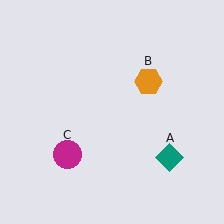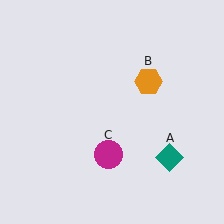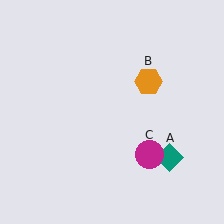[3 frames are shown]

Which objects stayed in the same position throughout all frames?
Teal diamond (object A) and orange hexagon (object B) remained stationary.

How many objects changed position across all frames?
1 object changed position: magenta circle (object C).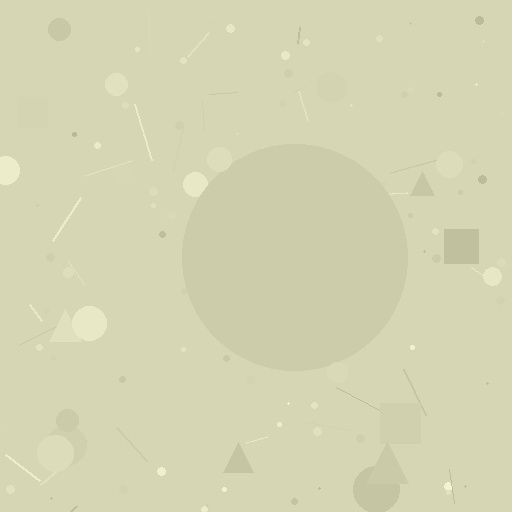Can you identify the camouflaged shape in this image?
The camouflaged shape is a circle.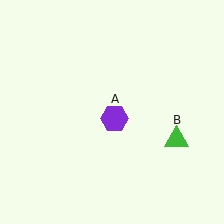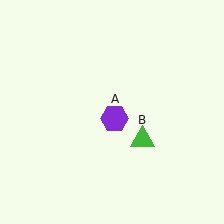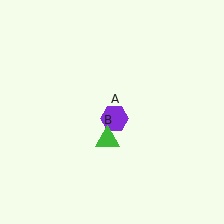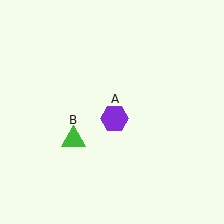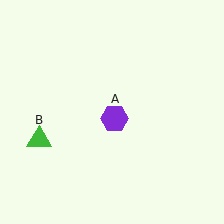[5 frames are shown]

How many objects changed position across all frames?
1 object changed position: green triangle (object B).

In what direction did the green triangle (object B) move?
The green triangle (object B) moved left.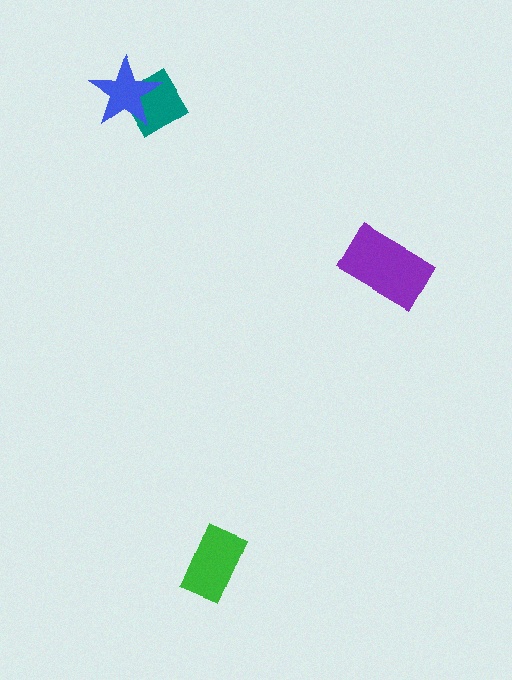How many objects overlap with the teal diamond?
1 object overlaps with the teal diamond.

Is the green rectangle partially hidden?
No, no other shape covers it.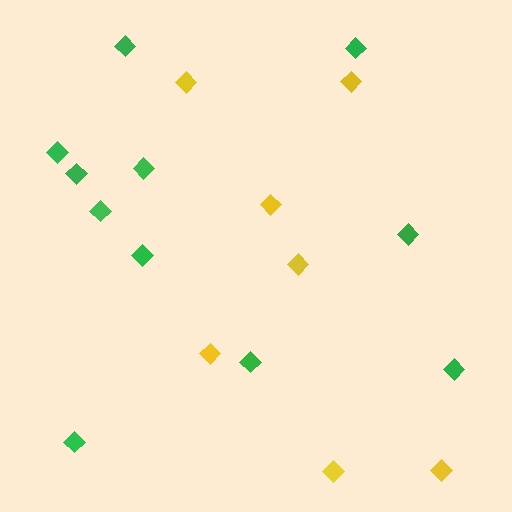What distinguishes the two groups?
There are 2 groups: one group of yellow diamonds (7) and one group of green diamonds (11).